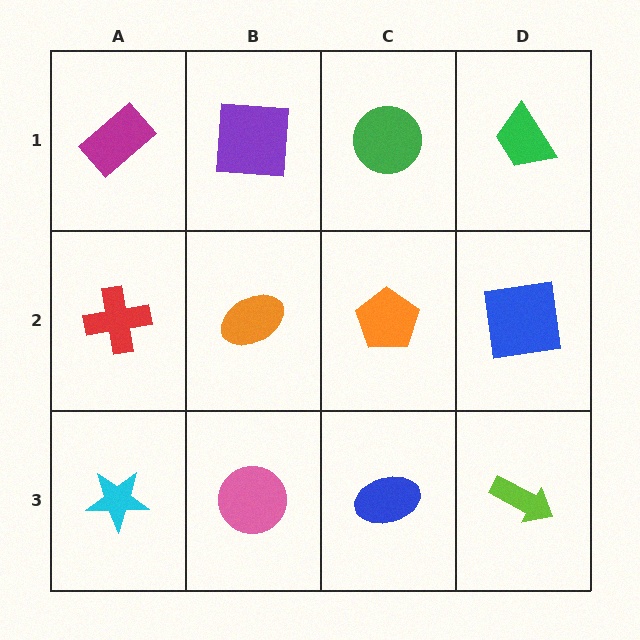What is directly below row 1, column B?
An orange ellipse.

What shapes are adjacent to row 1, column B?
An orange ellipse (row 2, column B), a magenta rectangle (row 1, column A), a green circle (row 1, column C).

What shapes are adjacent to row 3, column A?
A red cross (row 2, column A), a pink circle (row 3, column B).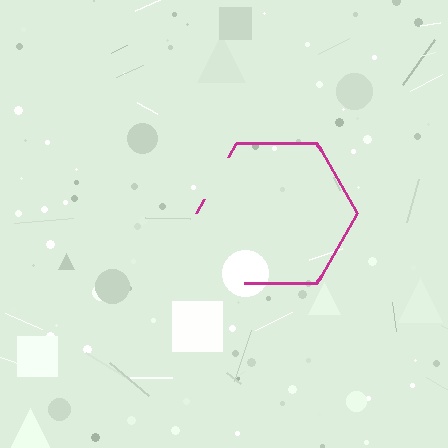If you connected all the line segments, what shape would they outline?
They would outline a hexagon.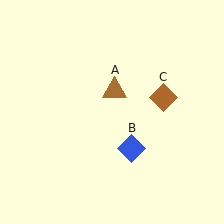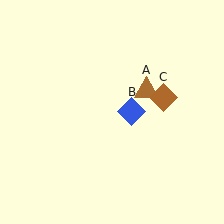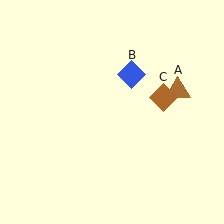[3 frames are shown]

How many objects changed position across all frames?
2 objects changed position: brown triangle (object A), blue diamond (object B).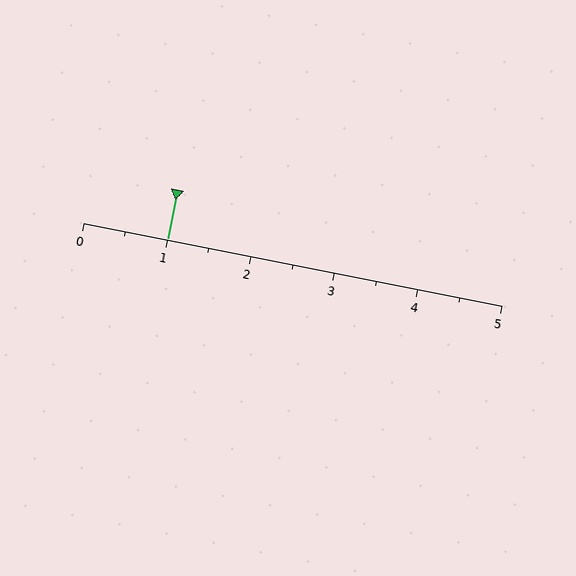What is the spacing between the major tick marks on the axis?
The major ticks are spaced 1 apart.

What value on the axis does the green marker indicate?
The marker indicates approximately 1.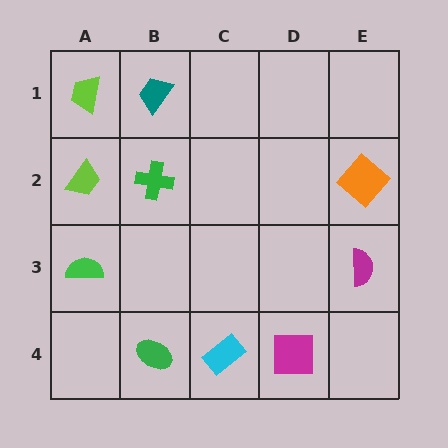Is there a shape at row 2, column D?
No, that cell is empty.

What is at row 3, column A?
A green semicircle.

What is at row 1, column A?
A lime trapezoid.